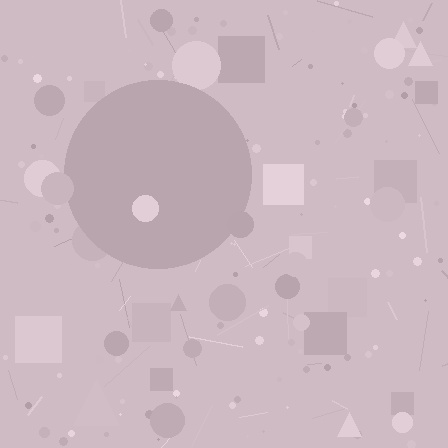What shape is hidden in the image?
A circle is hidden in the image.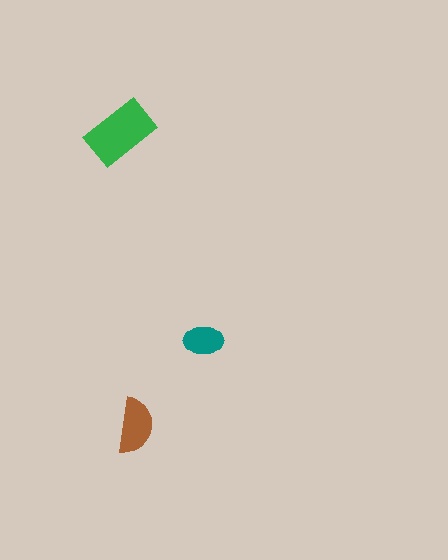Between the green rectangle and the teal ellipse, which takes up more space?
The green rectangle.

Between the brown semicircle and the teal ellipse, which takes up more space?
The brown semicircle.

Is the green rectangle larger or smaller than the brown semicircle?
Larger.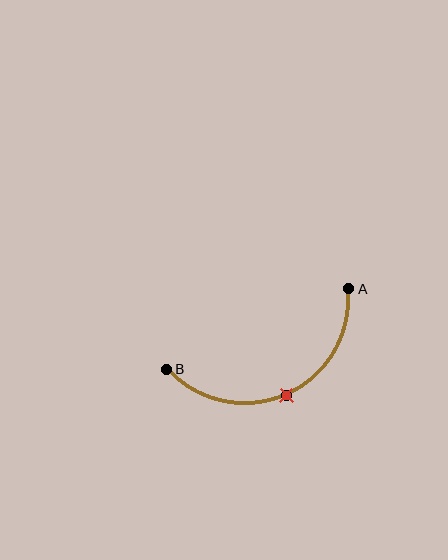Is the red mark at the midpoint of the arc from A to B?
Yes. The red mark lies on the arc at equal arc-length from both A and B — it is the arc midpoint.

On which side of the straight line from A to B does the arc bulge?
The arc bulges below the straight line connecting A and B.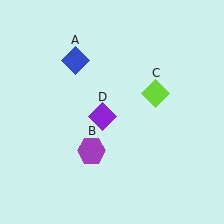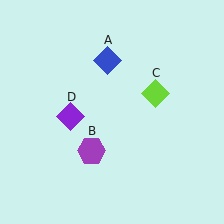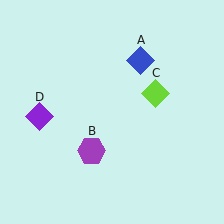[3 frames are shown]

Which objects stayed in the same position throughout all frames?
Purple hexagon (object B) and lime diamond (object C) remained stationary.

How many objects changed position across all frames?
2 objects changed position: blue diamond (object A), purple diamond (object D).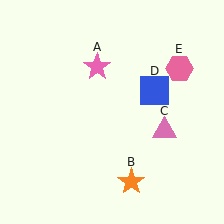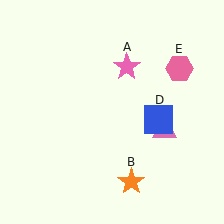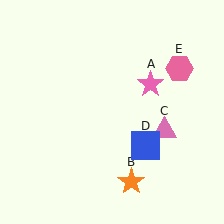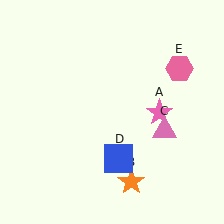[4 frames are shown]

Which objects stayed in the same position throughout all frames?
Orange star (object B) and pink triangle (object C) and pink hexagon (object E) remained stationary.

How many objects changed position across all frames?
2 objects changed position: pink star (object A), blue square (object D).